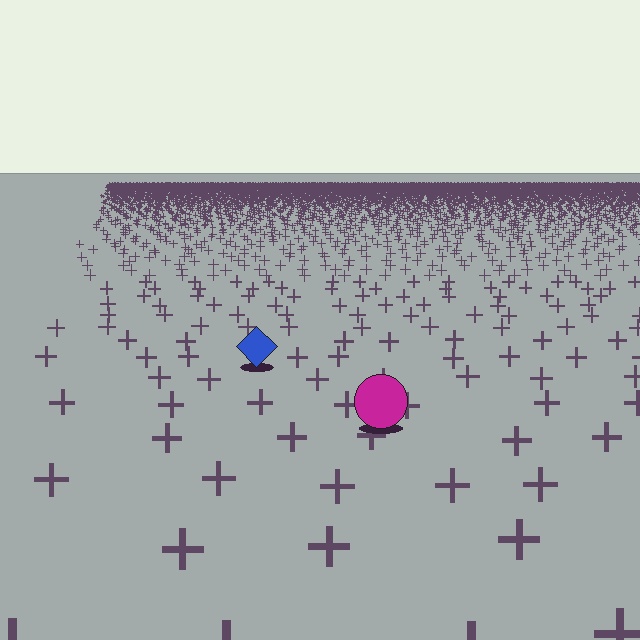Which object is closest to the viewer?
The magenta circle is closest. The texture marks near it are larger and more spread out.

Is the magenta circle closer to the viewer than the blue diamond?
Yes. The magenta circle is closer — you can tell from the texture gradient: the ground texture is coarser near it.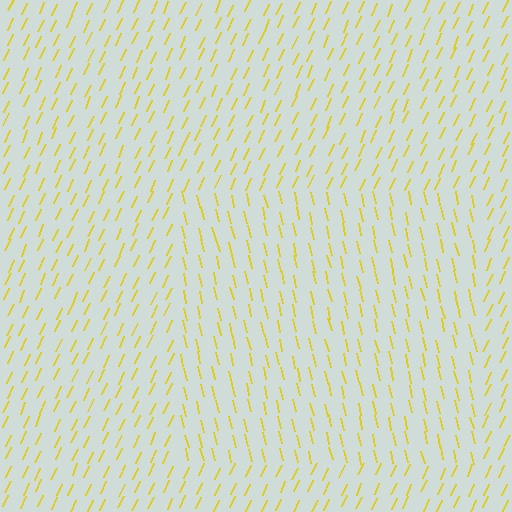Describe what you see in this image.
The image is filled with small yellow line segments. A rectangle region in the image has lines oriented differently from the surrounding lines, creating a visible texture boundary.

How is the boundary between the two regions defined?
The boundary is defined purely by a change in line orientation (approximately 37 degrees difference). All lines are the same color and thickness.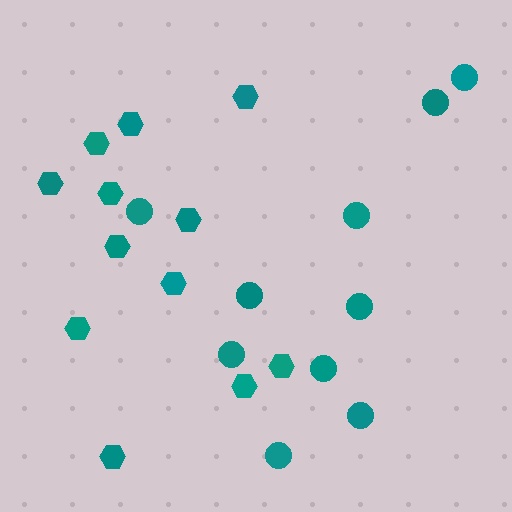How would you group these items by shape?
There are 2 groups: one group of circles (10) and one group of hexagons (12).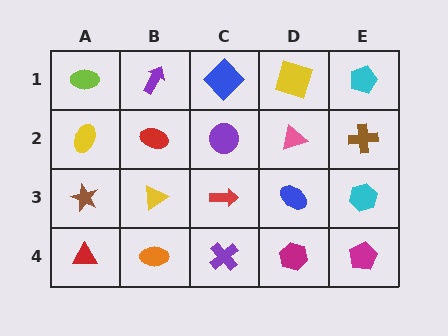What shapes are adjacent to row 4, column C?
A red arrow (row 3, column C), an orange ellipse (row 4, column B), a magenta hexagon (row 4, column D).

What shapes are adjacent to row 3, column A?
A yellow ellipse (row 2, column A), a red triangle (row 4, column A), a yellow triangle (row 3, column B).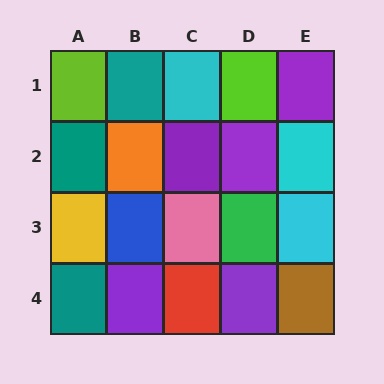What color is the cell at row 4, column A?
Teal.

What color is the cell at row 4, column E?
Brown.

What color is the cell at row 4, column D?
Purple.